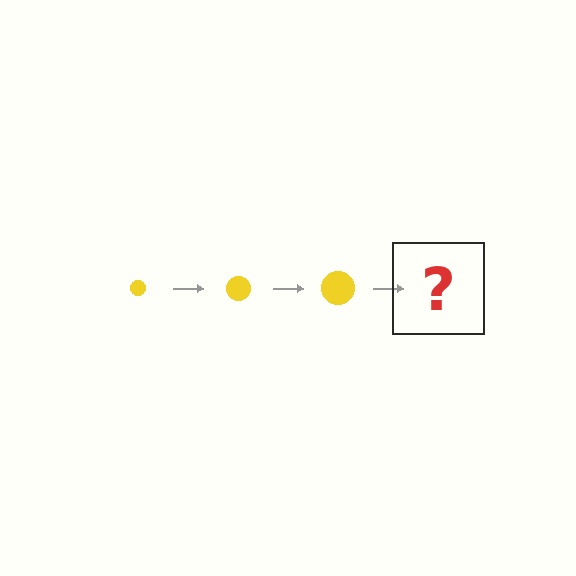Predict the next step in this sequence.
The next step is a yellow circle, larger than the previous one.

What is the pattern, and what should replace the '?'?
The pattern is that the circle gets progressively larger each step. The '?' should be a yellow circle, larger than the previous one.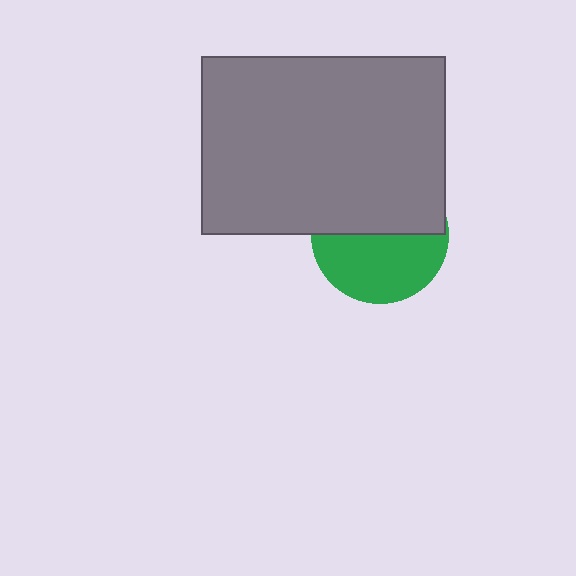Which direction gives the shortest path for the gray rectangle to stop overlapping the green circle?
Moving up gives the shortest separation.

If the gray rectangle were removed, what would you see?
You would see the complete green circle.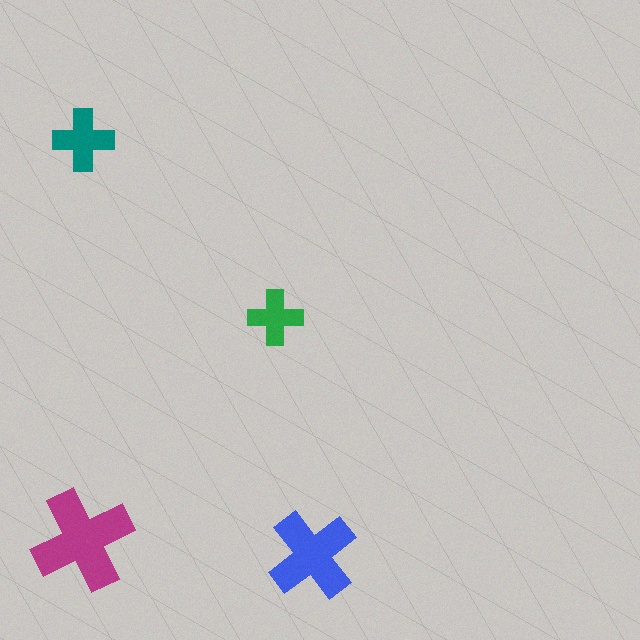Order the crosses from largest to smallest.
the magenta one, the blue one, the teal one, the green one.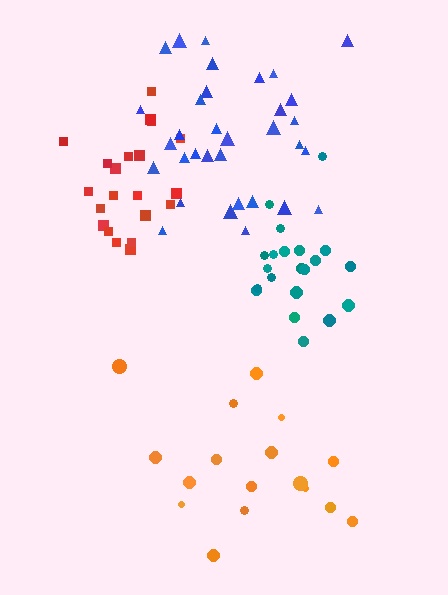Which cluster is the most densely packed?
Teal.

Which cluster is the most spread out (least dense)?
Orange.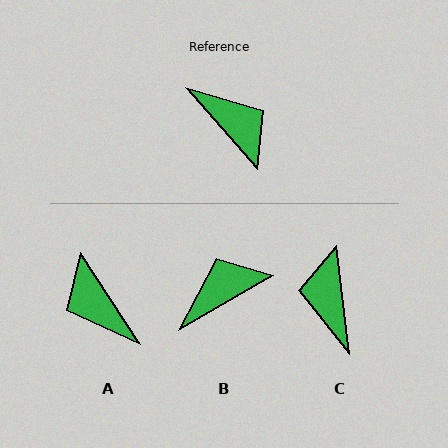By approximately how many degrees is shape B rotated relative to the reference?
Approximately 79 degrees counter-clockwise.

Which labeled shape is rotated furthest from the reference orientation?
A, about 172 degrees away.